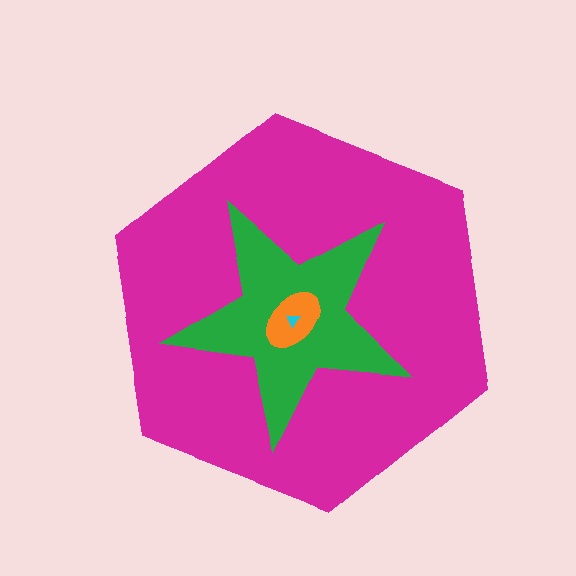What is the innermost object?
The cyan triangle.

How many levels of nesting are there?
4.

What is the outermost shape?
The magenta hexagon.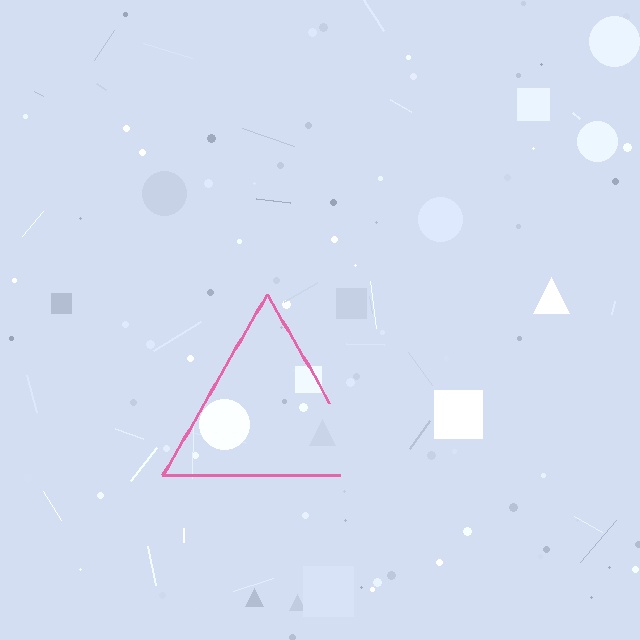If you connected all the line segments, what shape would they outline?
They would outline a triangle.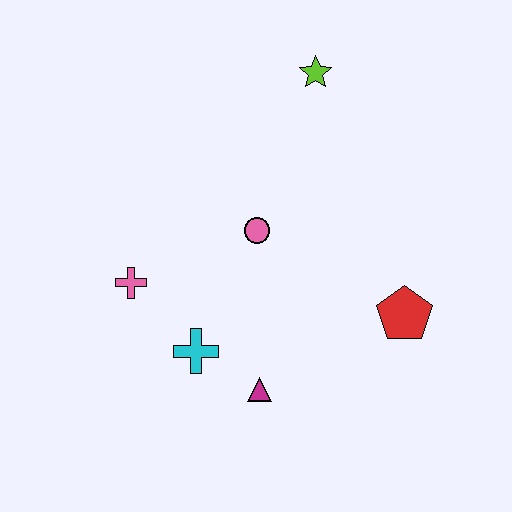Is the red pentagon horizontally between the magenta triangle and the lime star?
No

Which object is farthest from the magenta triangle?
The lime star is farthest from the magenta triangle.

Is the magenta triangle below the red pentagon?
Yes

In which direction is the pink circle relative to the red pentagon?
The pink circle is to the left of the red pentagon.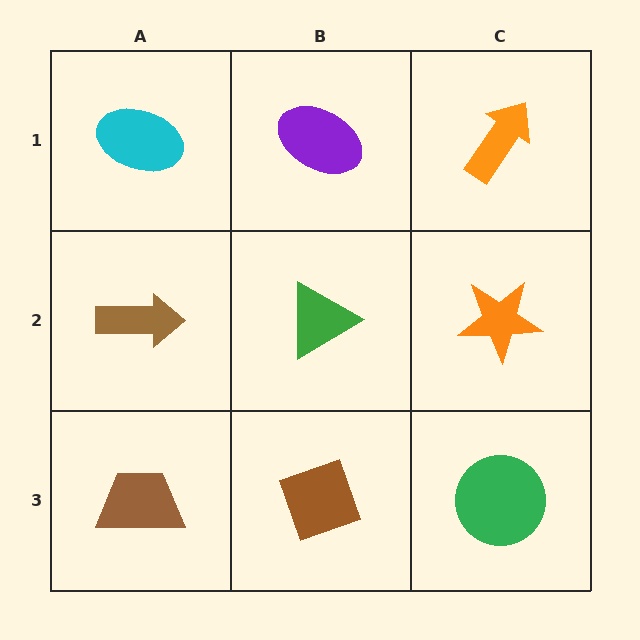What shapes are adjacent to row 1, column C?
An orange star (row 2, column C), a purple ellipse (row 1, column B).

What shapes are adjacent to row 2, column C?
An orange arrow (row 1, column C), a green circle (row 3, column C), a green triangle (row 2, column B).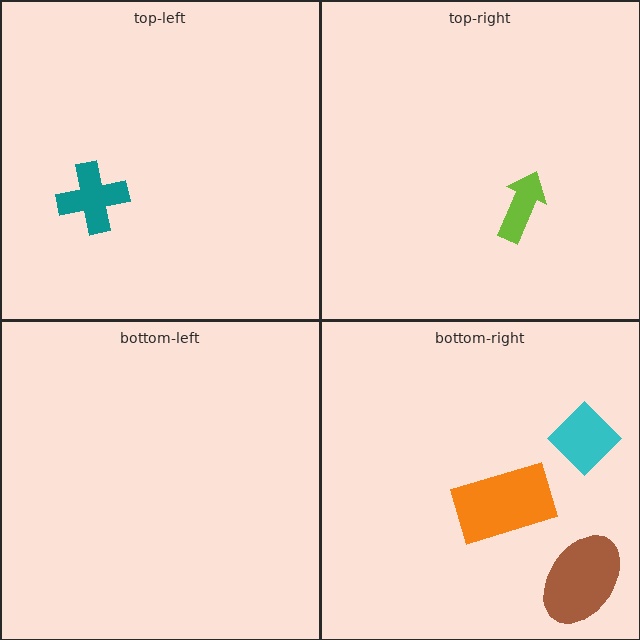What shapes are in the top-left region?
The teal cross.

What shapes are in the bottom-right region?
The cyan diamond, the orange rectangle, the brown ellipse.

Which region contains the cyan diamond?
The bottom-right region.